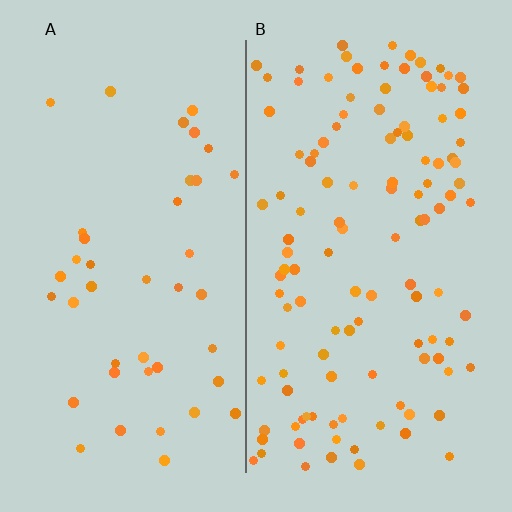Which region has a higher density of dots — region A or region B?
B (the right).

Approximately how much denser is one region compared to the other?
Approximately 2.8× — region B over region A.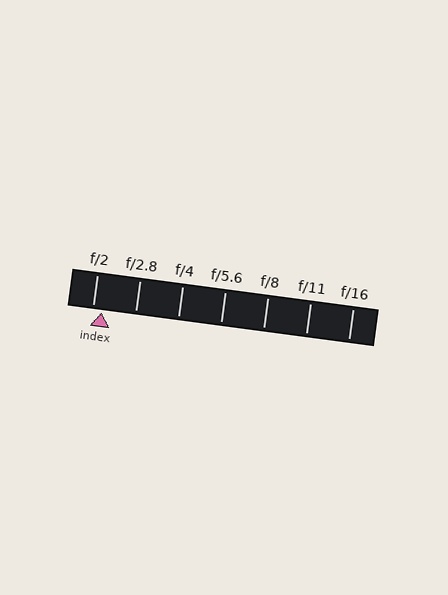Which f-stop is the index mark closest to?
The index mark is closest to f/2.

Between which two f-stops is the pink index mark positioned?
The index mark is between f/2 and f/2.8.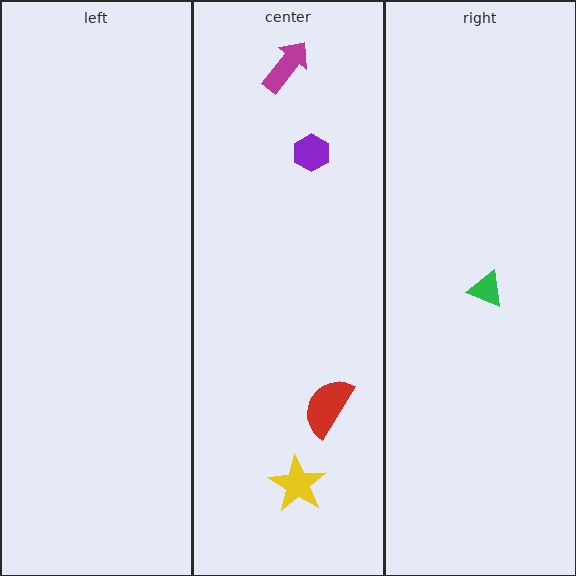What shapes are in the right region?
The green triangle.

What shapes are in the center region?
The purple hexagon, the red semicircle, the magenta arrow, the yellow star.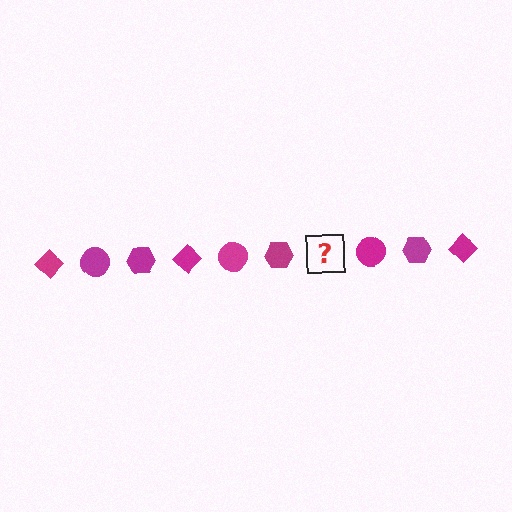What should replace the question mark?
The question mark should be replaced with a magenta diamond.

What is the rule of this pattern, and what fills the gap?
The rule is that the pattern cycles through diamond, circle, hexagon shapes in magenta. The gap should be filled with a magenta diamond.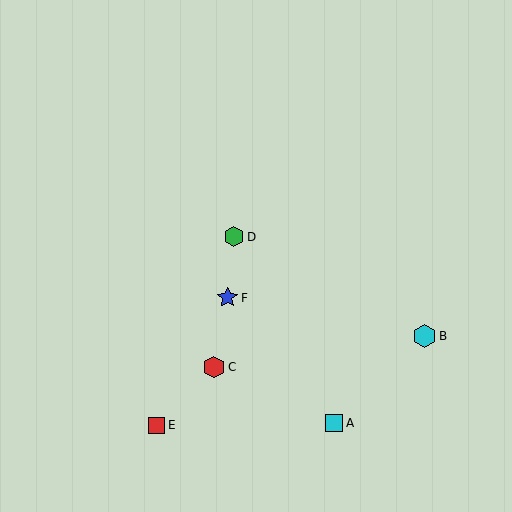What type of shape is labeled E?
Shape E is a red square.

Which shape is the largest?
The cyan hexagon (labeled B) is the largest.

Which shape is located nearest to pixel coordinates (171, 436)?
The red square (labeled E) at (157, 425) is nearest to that location.